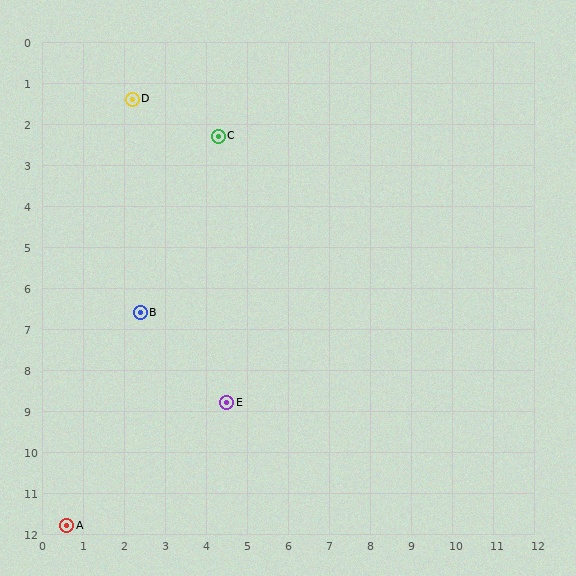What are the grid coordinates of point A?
Point A is at approximately (0.6, 11.8).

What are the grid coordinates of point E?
Point E is at approximately (4.5, 8.8).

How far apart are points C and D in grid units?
Points C and D are about 2.3 grid units apart.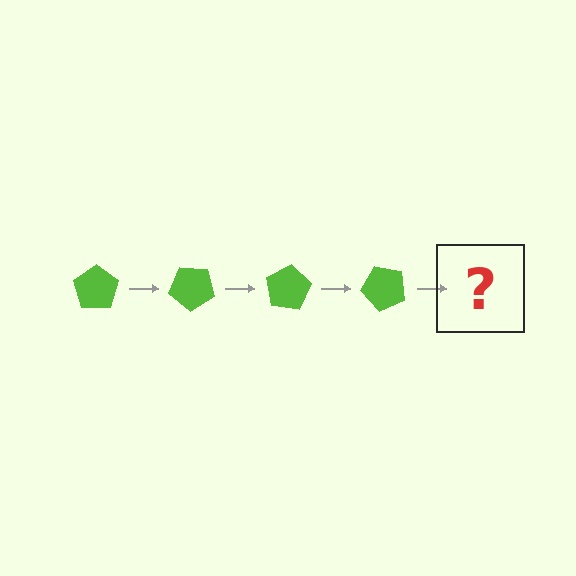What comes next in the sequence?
The next element should be a lime pentagon rotated 160 degrees.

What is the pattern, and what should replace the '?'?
The pattern is that the pentagon rotates 40 degrees each step. The '?' should be a lime pentagon rotated 160 degrees.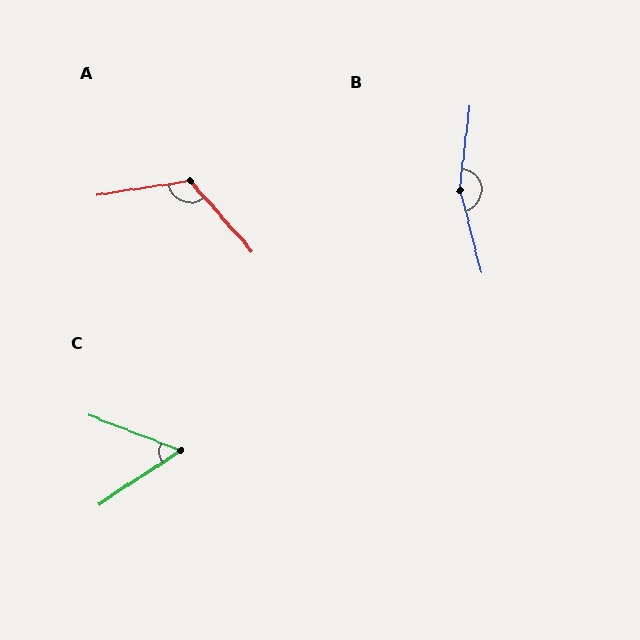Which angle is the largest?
B, at approximately 159 degrees.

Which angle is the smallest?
C, at approximately 55 degrees.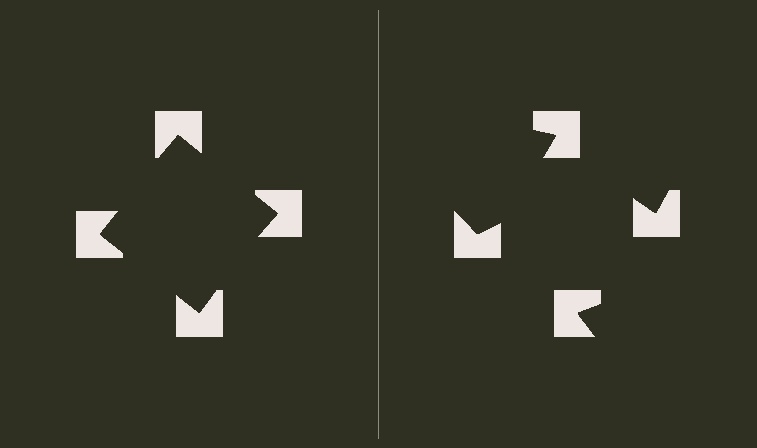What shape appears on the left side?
An illusory square.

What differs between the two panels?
The notched squares are positioned identically on both sides; only the wedge orientations differ. On the left they align to a square; on the right they are misaligned.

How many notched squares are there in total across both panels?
8 — 4 on each side.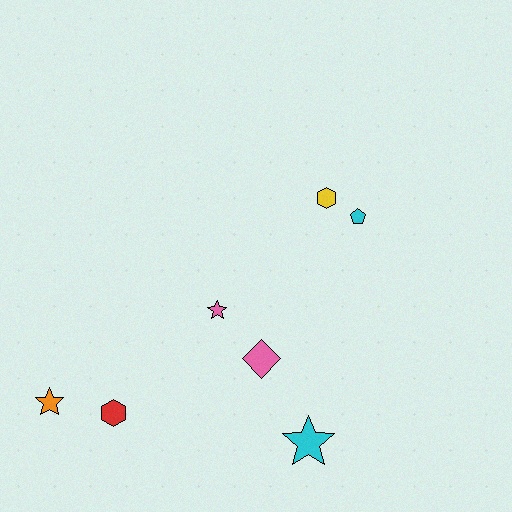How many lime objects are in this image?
There are no lime objects.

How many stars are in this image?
There are 3 stars.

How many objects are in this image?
There are 7 objects.